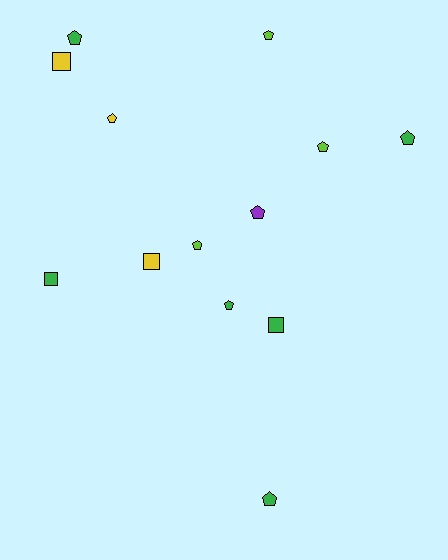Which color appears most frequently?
Green, with 6 objects.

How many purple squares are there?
There are no purple squares.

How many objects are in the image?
There are 13 objects.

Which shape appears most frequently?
Pentagon, with 9 objects.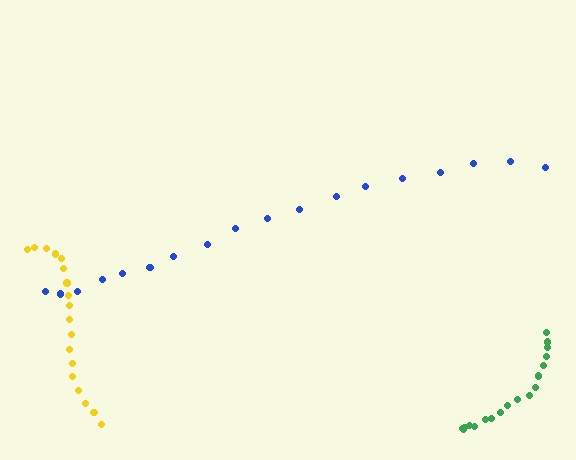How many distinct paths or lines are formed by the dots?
There are 3 distinct paths.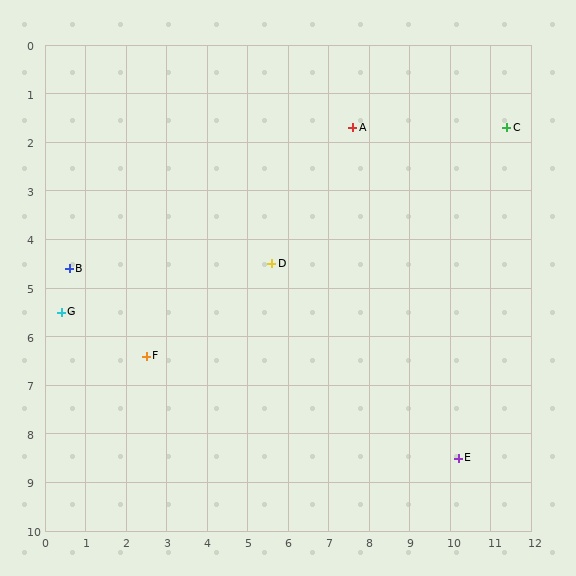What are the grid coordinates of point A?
Point A is at approximately (7.6, 1.7).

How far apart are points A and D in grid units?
Points A and D are about 3.4 grid units apart.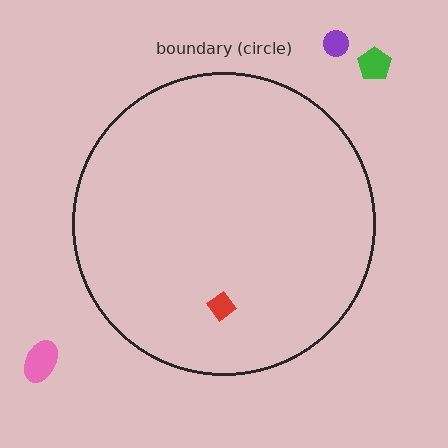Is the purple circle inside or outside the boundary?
Outside.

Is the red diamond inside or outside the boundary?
Inside.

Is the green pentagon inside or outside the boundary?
Outside.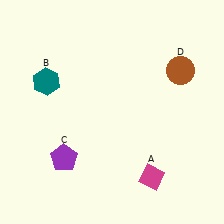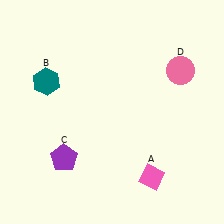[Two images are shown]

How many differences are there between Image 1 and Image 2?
There are 2 differences between the two images.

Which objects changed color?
A changed from magenta to pink. D changed from brown to pink.